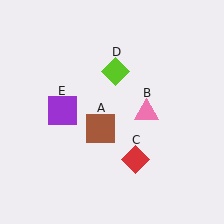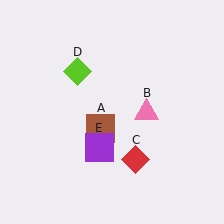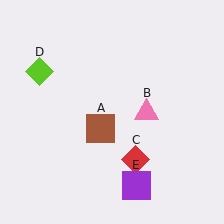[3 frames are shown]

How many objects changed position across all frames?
2 objects changed position: lime diamond (object D), purple square (object E).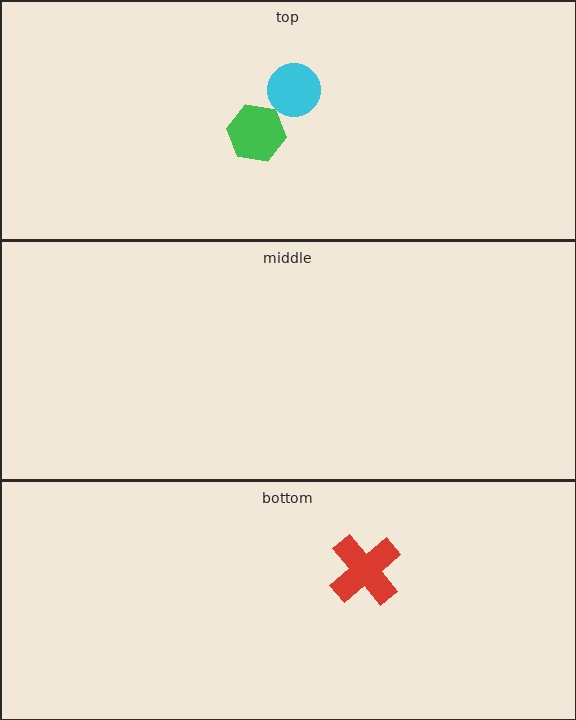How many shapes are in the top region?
2.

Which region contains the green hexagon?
The top region.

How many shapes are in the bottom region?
1.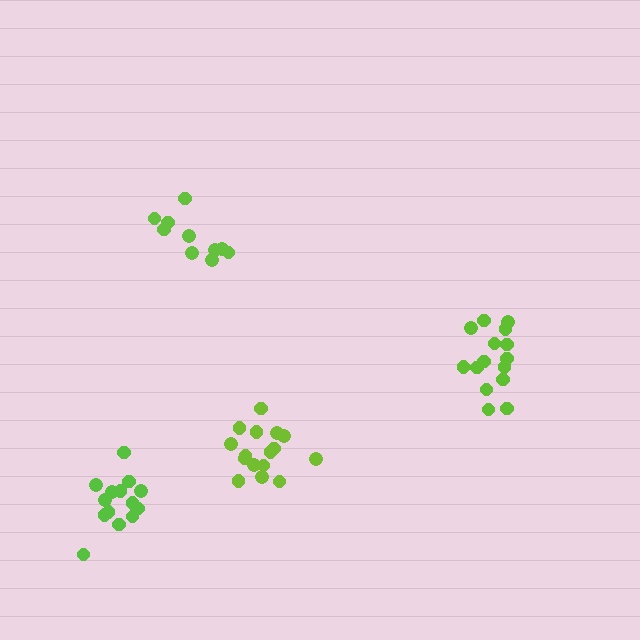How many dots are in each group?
Group 1: 16 dots, Group 2: 10 dots, Group 3: 15 dots, Group 4: 14 dots (55 total).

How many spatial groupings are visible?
There are 4 spatial groupings.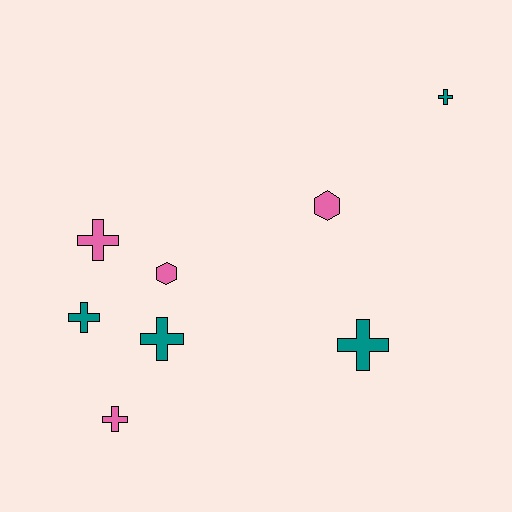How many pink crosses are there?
There are 2 pink crosses.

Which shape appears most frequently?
Cross, with 6 objects.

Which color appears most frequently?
Teal, with 4 objects.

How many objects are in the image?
There are 8 objects.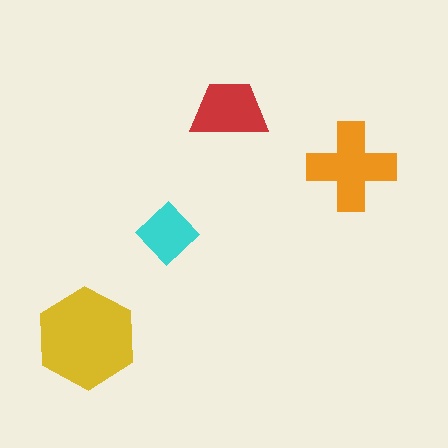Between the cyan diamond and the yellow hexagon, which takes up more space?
The yellow hexagon.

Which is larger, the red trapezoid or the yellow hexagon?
The yellow hexagon.